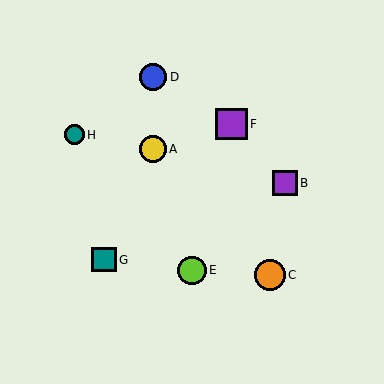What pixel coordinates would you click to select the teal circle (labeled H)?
Click at (74, 134) to select the teal circle H.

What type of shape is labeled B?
Shape B is a purple square.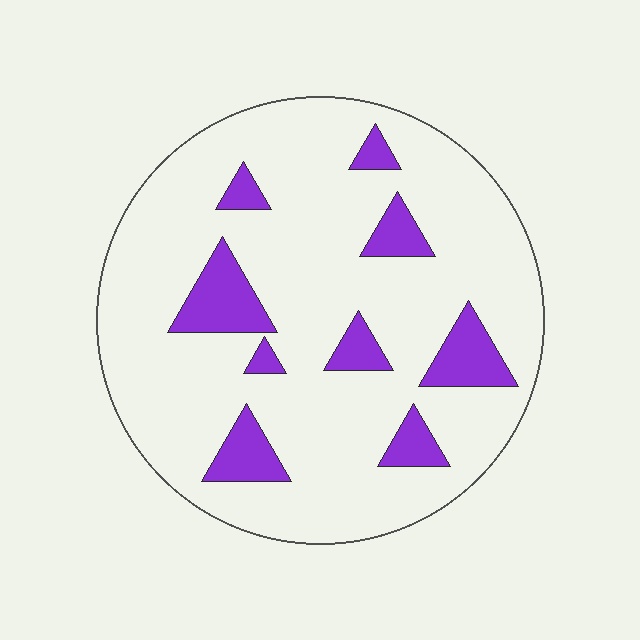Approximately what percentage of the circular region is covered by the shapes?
Approximately 15%.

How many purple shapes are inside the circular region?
9.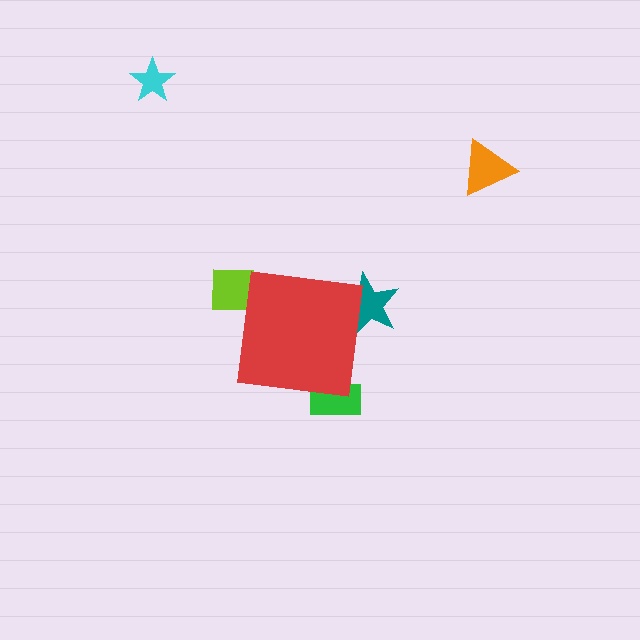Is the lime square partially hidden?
Yes, the lime square is partially hidden behind the red square.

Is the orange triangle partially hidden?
No, the orange triangle is fully visible.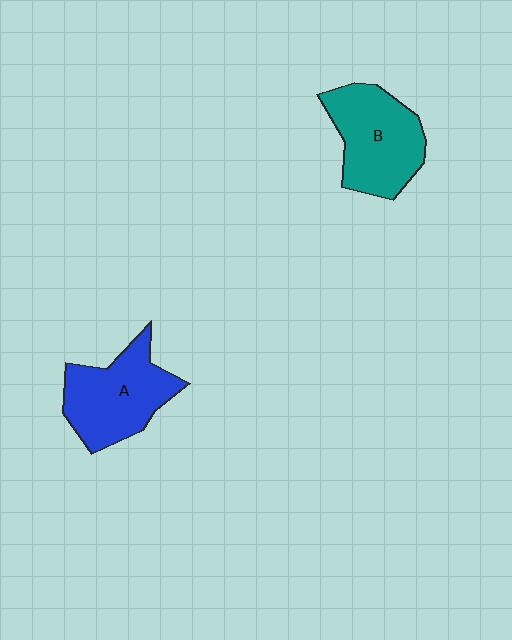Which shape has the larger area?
Shape B (teal).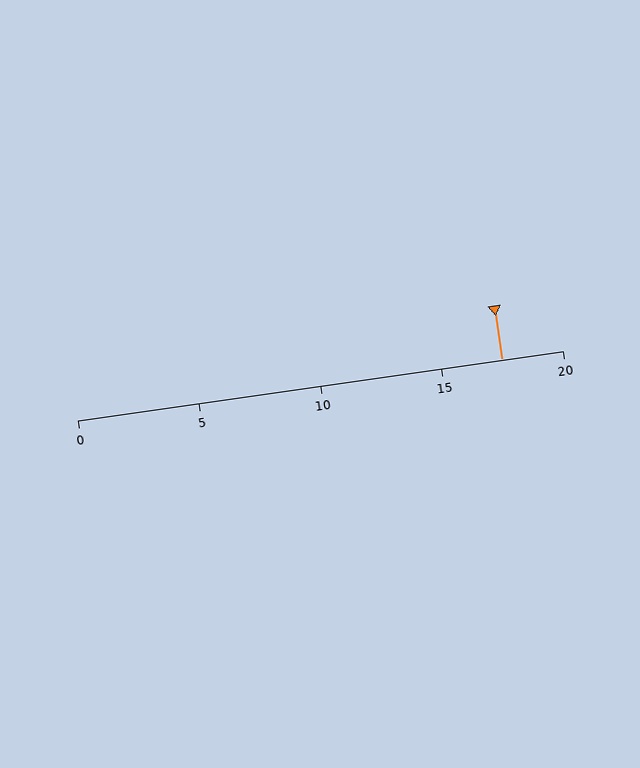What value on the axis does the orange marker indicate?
The marker indicates approximately 17.5.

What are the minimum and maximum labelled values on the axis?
The axis runs from 0 to 20.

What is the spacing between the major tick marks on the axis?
The major ticks are spaced 5 apart.